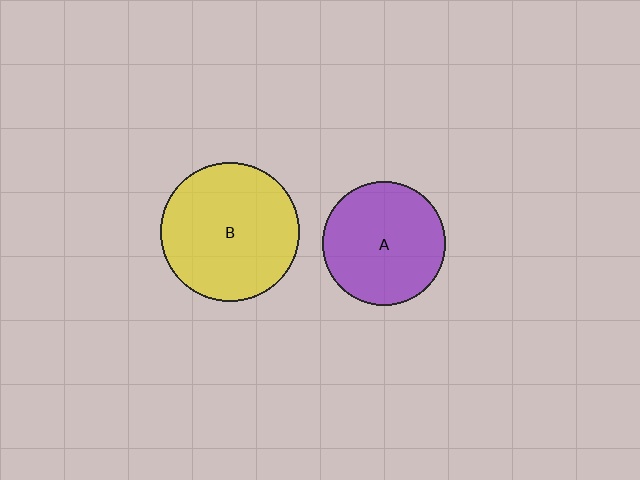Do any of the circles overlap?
No, none of the circles overlap.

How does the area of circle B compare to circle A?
Approximately 1.3 times.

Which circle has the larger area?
Circle B (yellow).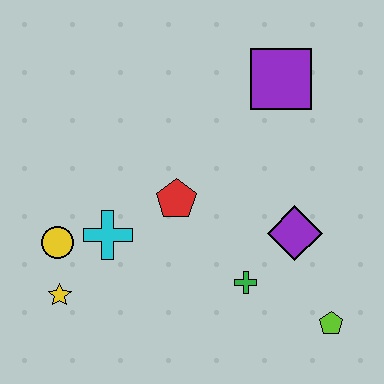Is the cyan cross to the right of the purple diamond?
No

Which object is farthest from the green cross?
The purple square is farthest from the green cross.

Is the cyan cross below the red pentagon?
Yes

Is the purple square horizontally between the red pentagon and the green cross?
No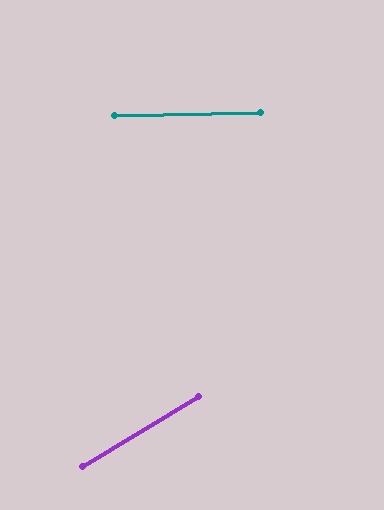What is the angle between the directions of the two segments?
Approximately 30 degrees.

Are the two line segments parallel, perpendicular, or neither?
Neither parallel nor perpendicular — they differ by about 30°.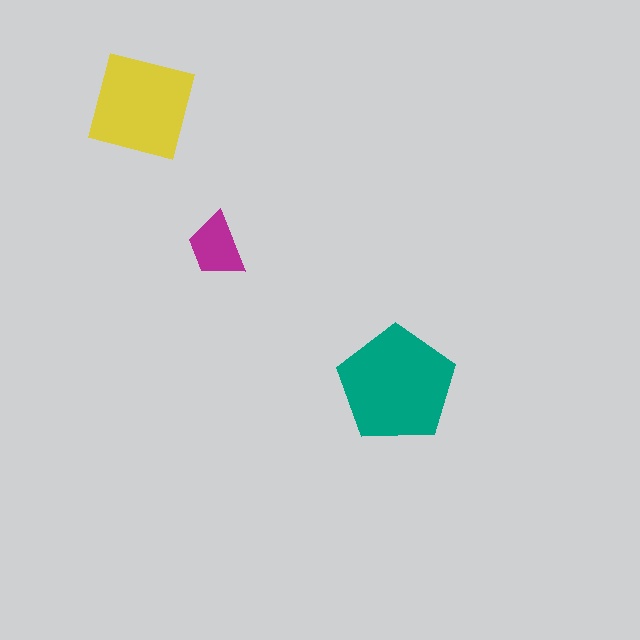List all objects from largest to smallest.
The teal pentagon, the yellow square, the magenta trapezoid.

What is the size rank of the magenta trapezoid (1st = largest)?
3rd.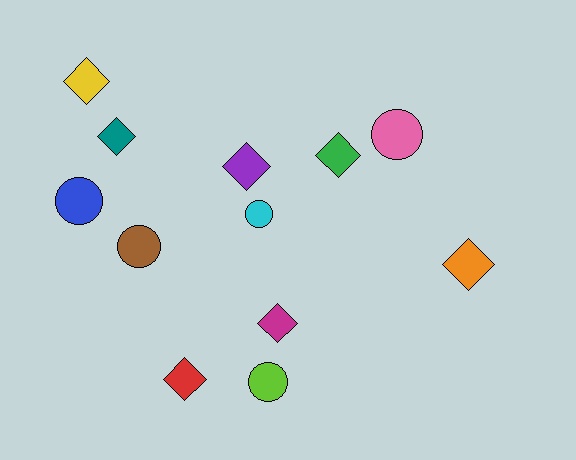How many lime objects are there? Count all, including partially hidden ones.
There is 1 lime object.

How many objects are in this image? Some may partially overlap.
There are 12 objects.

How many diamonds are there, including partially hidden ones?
There are 7 diamonds.